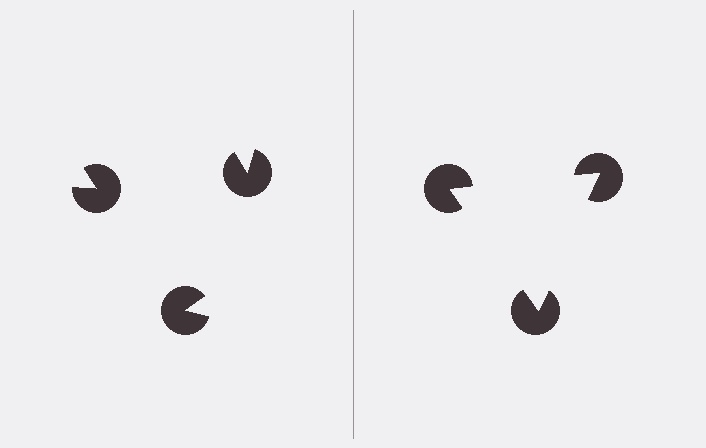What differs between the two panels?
The pac-man discs are positioned identically on both sides; only the wedge orientations differ. On the right they align to a triangle; on the left they are misaligned.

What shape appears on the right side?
An illusory triangle.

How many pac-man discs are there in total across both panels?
6 — 3 on each side.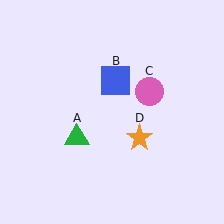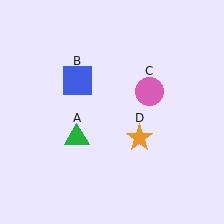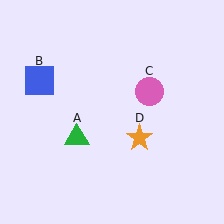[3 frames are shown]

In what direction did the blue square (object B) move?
The blue square (object B) moved left.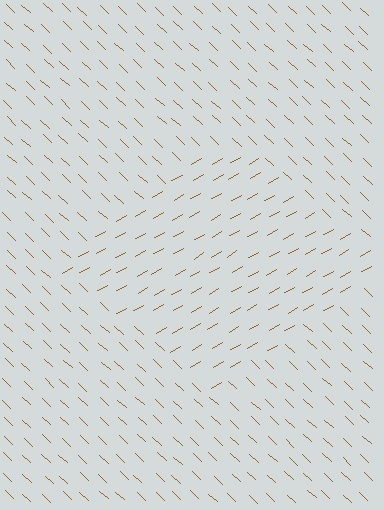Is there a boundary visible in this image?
Yes, there is a texture boundary formed by a change in line orientation.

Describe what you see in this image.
The image is filled with small brown line segments. A diamond region in the image has lines oriented differently from the surrounding lines, creating a visible texture boundary.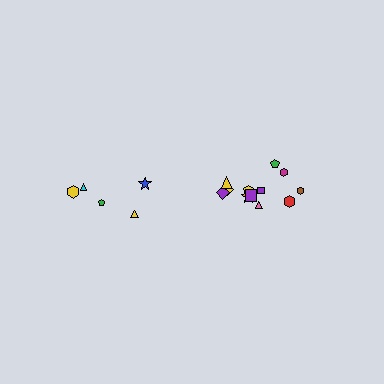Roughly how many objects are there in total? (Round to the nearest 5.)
Roughly 15 objects in total.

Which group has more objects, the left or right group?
The right group.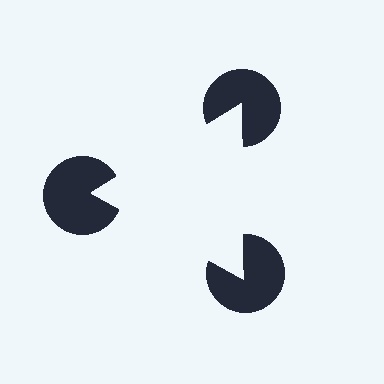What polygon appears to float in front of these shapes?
An illusory triangle — its edges are inferred from the aligned wedge cuts in the pac-man discs, not physically drawn.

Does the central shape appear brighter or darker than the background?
It typically appears slightly brighter than the background, even though no actual brightness change is drawn.